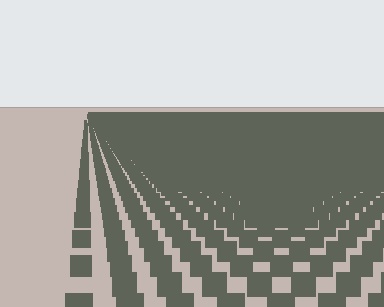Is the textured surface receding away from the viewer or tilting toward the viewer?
The surface is receding away from the viewer. Texture elements get smaller and denser toward the top.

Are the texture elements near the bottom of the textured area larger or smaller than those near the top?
Larger. Near the bottom, elements are closer to the viewer and appear at a bigger on-screen size.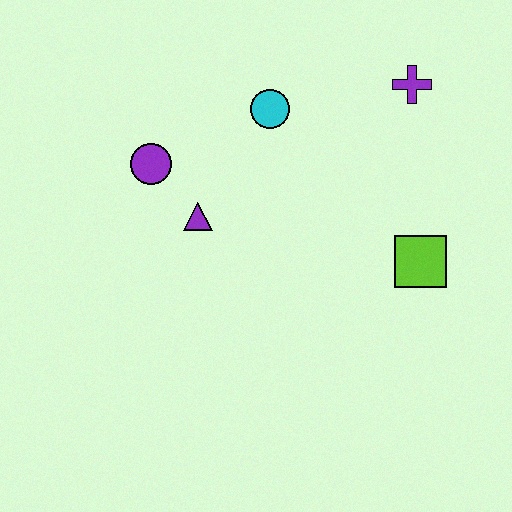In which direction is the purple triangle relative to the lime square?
The purple triangle is to the left of the lime square.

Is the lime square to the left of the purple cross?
No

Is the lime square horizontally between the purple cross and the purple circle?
No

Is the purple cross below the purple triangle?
No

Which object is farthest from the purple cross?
The purple circle is farthest from the purple cross.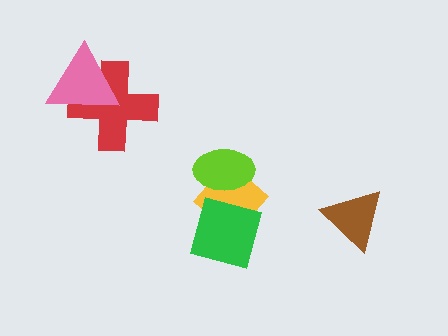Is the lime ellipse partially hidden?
No, no other shape covers it.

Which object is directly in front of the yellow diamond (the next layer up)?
The green square is directly in front of the yellow diamond.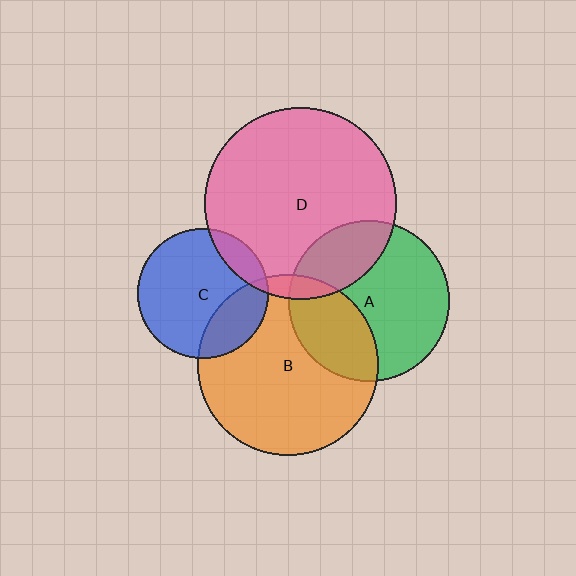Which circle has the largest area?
Circle D (pink).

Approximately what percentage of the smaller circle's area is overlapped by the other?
Approximately 30%.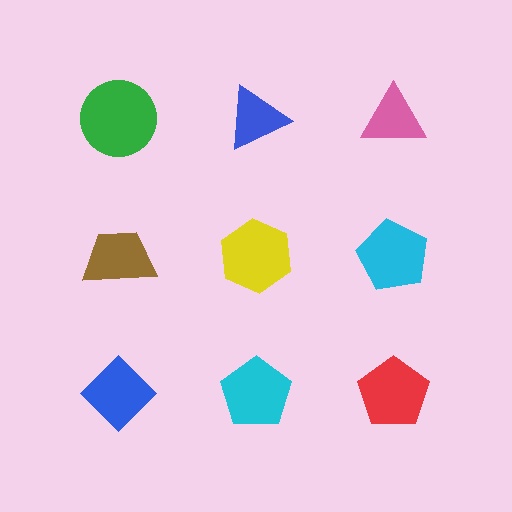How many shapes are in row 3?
3 shapes.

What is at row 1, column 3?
A pink triangle.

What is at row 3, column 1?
A blue diamond.